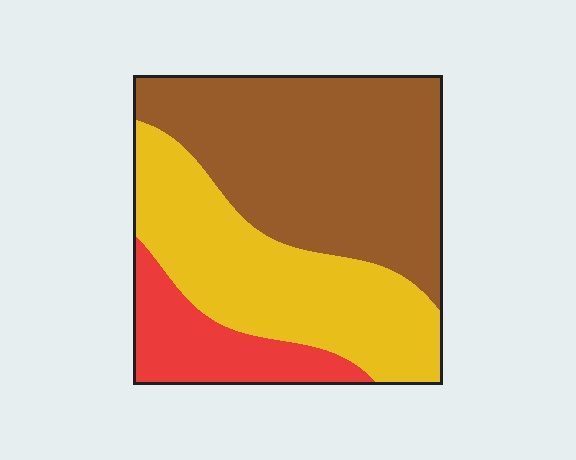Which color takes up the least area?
Red, at roughly 15%.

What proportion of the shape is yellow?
Yellow covers 37% of the shape.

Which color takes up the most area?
Brown, at roughly 50%.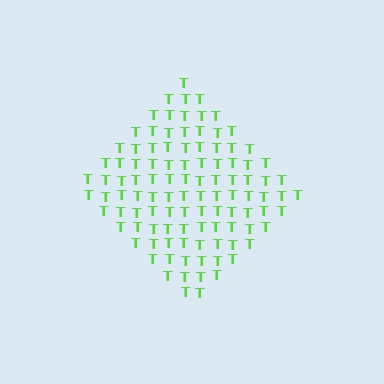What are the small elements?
The small elements are letter T's.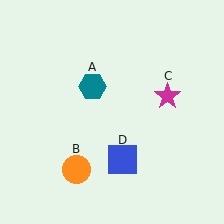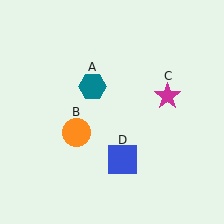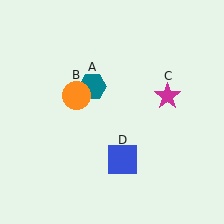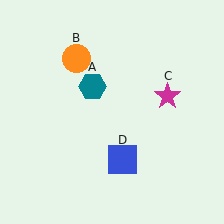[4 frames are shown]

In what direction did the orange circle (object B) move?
The orange circle (object B) moved up.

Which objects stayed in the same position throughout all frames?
Teal hexagon (object A) and magenta star (object C) and blue square (object D) remained stationary.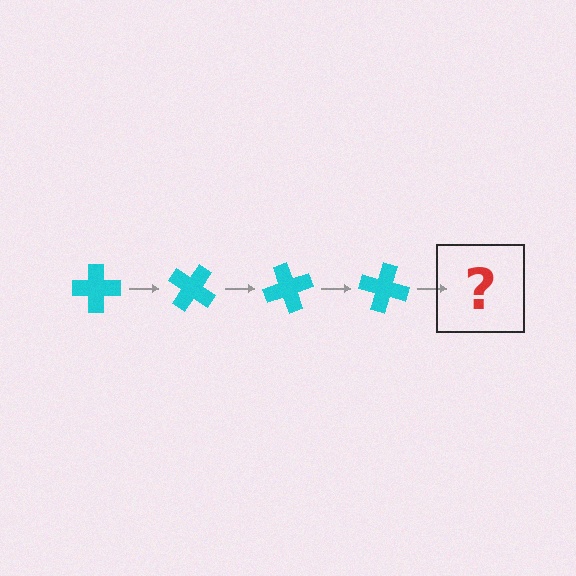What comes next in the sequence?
The next element should be a cyan cross rotated 140 degrees.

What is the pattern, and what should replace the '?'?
The pattern is that the cross rotates 35 degrees each step. The '?' should be a cyan cross rotated 140 degrees.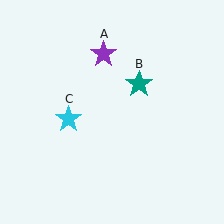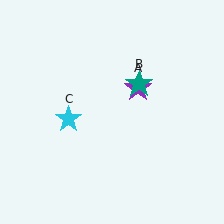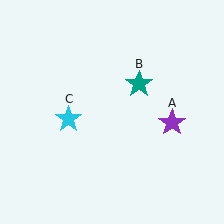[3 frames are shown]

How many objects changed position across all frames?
1 object changed position: purple star (object A).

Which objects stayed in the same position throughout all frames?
Teal star (object B) and cyan star (object C) remained stationary.